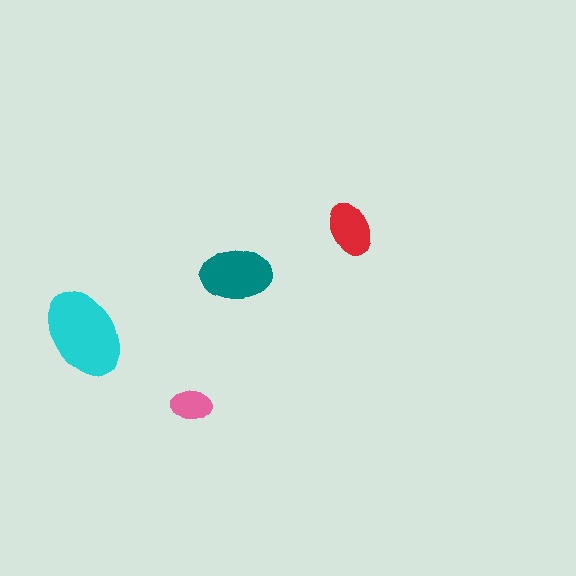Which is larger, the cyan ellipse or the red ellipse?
The cyan one.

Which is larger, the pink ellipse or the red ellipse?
The red one.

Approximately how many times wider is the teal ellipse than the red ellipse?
About 1.5 times wider.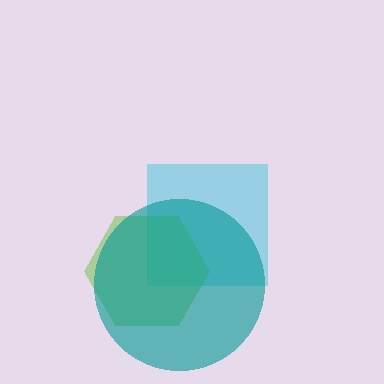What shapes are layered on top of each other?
The layered shapes are: a cyan square, a lime hexagon, a teal circle.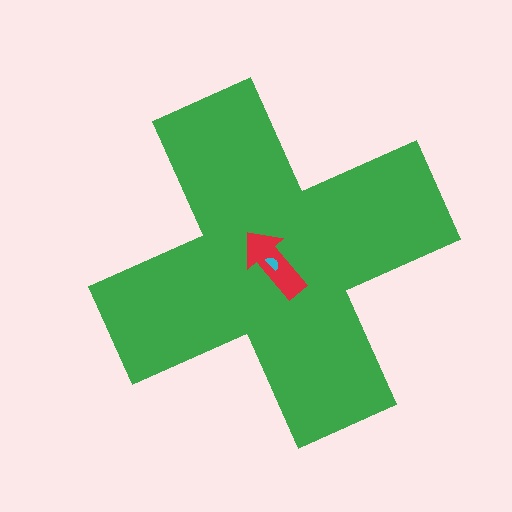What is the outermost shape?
The green cross.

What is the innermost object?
The cyan semicircle.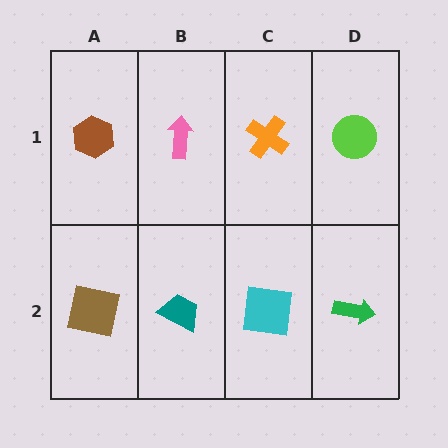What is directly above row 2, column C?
An orange cross.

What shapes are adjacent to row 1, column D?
A green arrow (row 2, column D), an orange cross (row 1, column C).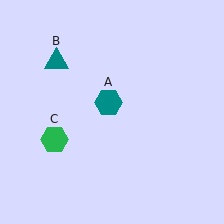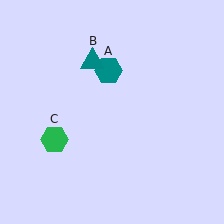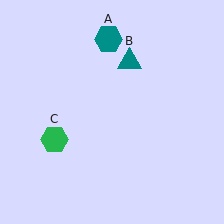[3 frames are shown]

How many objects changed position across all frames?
2 objects changed position: teal hexagon (object A), teal triangle (object B).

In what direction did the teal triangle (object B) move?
The teal triangle (object B) moved right.